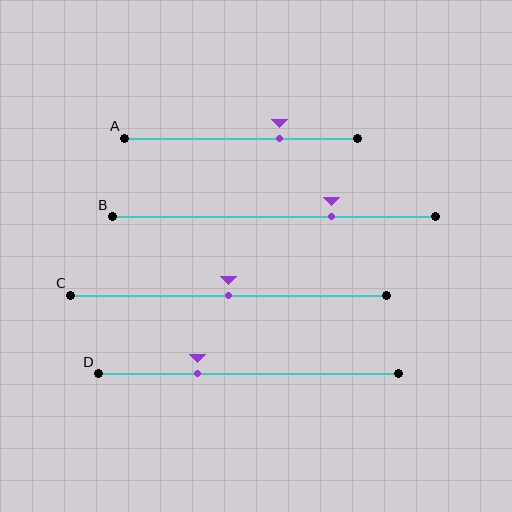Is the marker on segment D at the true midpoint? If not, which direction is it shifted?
No, the marker on segment D is shifted to the left by about 17% of the segment length.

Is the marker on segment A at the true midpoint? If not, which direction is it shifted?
No, the marker on segment A is shifted to the right by about 16% of the segment length.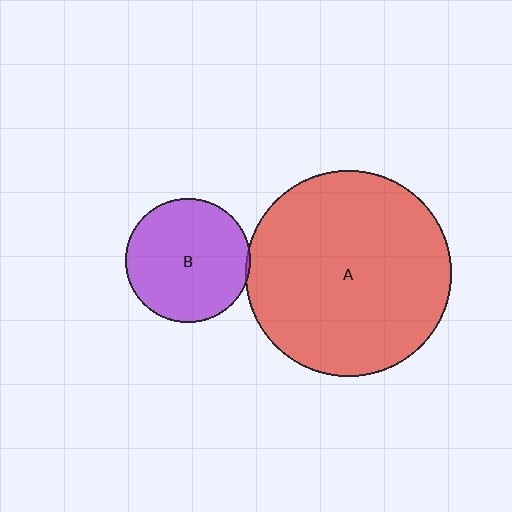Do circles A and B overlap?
Yes.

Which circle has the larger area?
Circle A (red).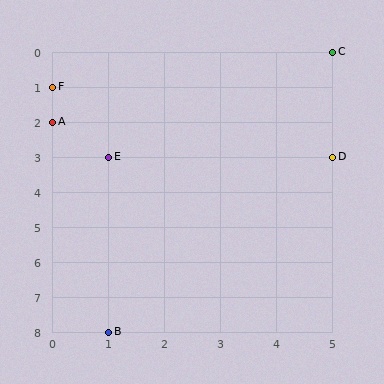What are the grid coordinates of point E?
Point E is at grid coordinates (1, 3).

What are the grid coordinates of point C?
Point C is at grid coordinates (5, 0).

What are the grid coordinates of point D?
Point D is at grid coordinates (5, 3).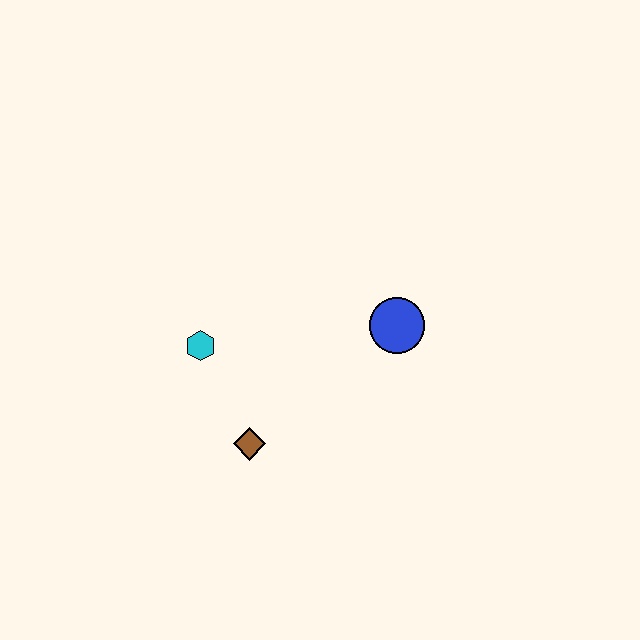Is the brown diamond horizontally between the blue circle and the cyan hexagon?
Yes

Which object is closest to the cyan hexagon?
The brown diamond is closest to the cyan hexagon.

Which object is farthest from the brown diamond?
The blue circle is farthest from the brown diamond.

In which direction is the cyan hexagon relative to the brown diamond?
The cyan hexagon is above the brown diamond.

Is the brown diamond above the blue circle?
No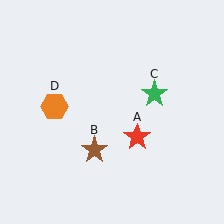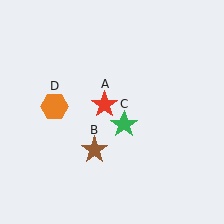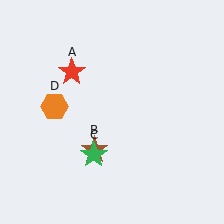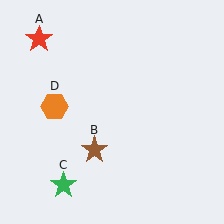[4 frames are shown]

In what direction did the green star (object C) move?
The green star (object C) moved down and to the left.